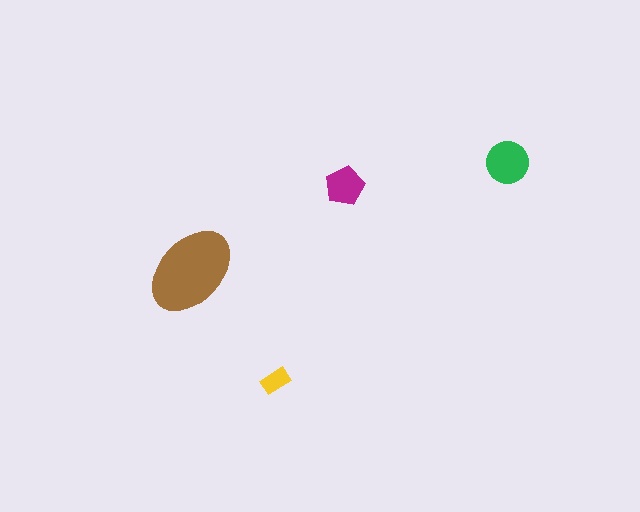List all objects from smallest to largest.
The yellow rectangle, the magenta pentagon, the green circle, the brown ellipse.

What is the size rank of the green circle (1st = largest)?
2nd.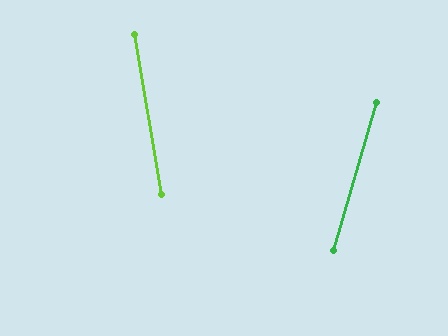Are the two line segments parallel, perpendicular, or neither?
Neither parallel nor perpendicular — they differ by about 25°.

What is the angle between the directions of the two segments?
Approximately 25 degrees.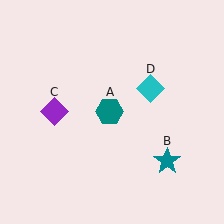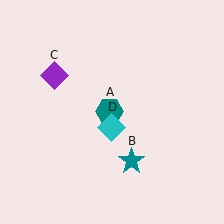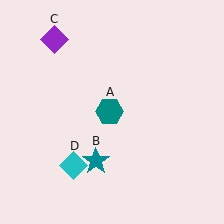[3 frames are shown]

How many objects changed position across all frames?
3 objects changed position: teal star (object B), purple diamond (object C), cyan diamond (object D).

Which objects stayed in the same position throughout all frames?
Teal hexagon (object A) remained stationary.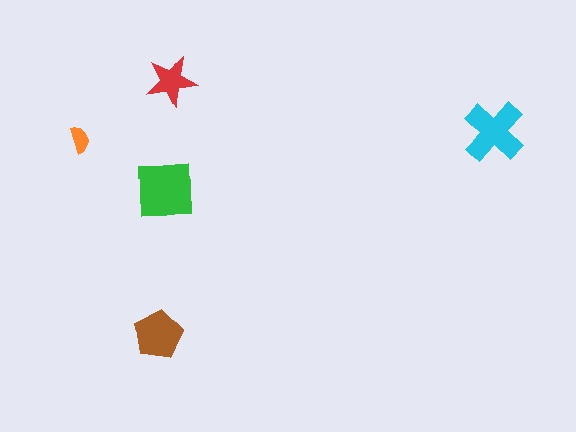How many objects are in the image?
There are 5 objects in the image.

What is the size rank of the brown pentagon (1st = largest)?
3rd.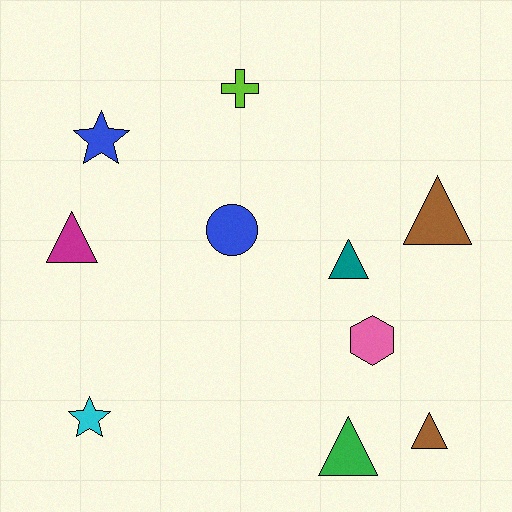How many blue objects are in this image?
There are 2 blue objects.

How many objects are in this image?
There are 10 objects.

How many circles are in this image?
There is 1 circle.